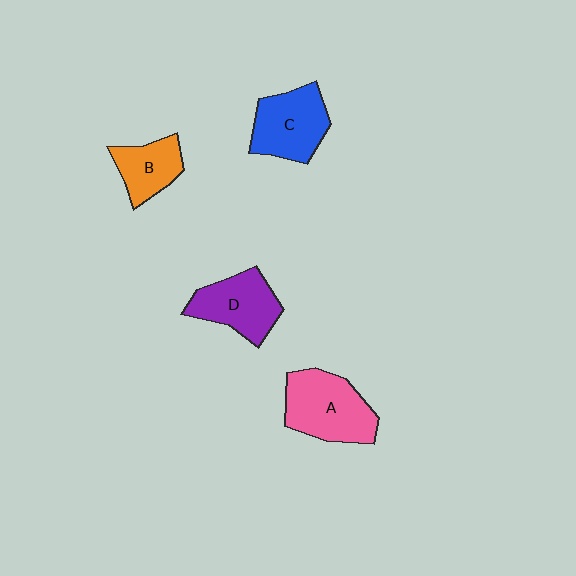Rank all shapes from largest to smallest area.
From largest to smallest: A (pink), C (blue), D (purple), B (orange).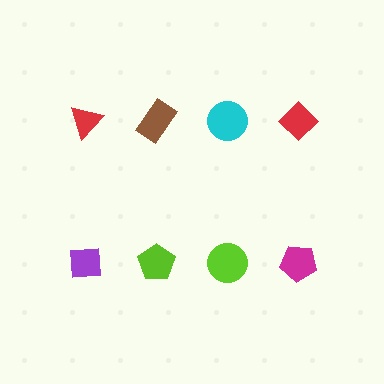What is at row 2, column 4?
A magenta pentagon.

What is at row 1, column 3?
A cyan circle.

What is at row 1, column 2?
A brown rectangle.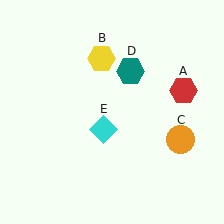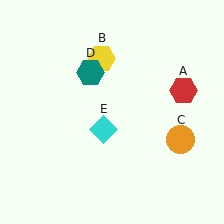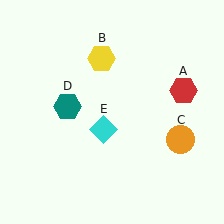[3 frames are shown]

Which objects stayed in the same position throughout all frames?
Red hexagon (object A) and yellow hexagon (object B) and orange circle (object C) and cyan diamond (object E) remained stationary.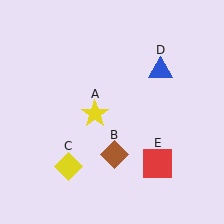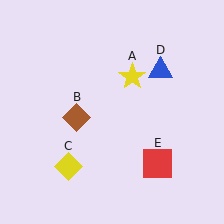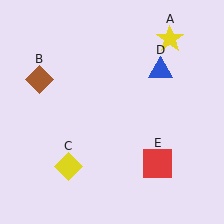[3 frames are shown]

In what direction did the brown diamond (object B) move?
The brown diamond (object B) moved up and to the left.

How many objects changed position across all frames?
2 objects changed position: yellow star (object A), brown diamond (object B).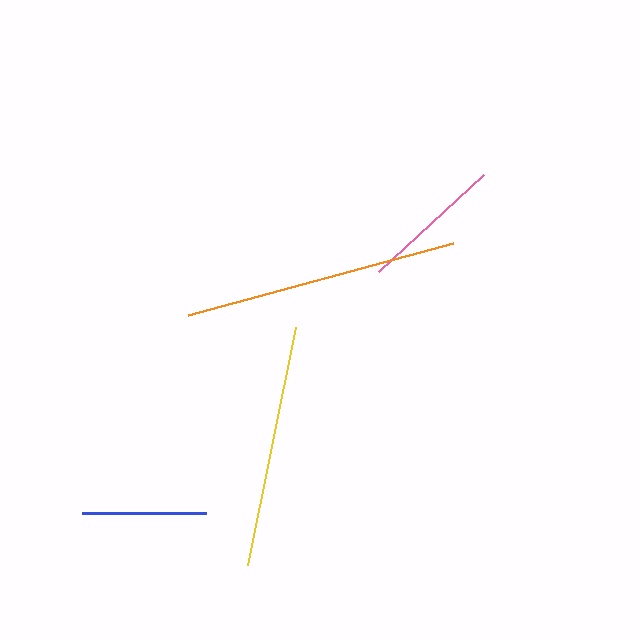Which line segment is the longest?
The orange line is the longest at approximately 275 pixels.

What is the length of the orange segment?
The orange segment is approximately 275 pixels long.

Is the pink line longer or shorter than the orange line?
The orange line is longer than the pink line.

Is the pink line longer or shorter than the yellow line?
The yellow line is longer than the pink line.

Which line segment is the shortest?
The blue line is the shortest at approximately 124 pixels.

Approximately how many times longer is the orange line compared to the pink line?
The orange line is approximately 1.9 times the length of the pink line.